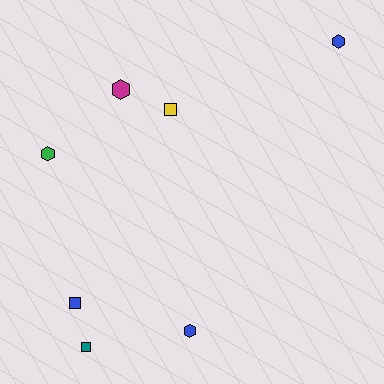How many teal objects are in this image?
There is 1 teal object.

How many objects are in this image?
There are 7 objects.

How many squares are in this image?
There are 3 squares.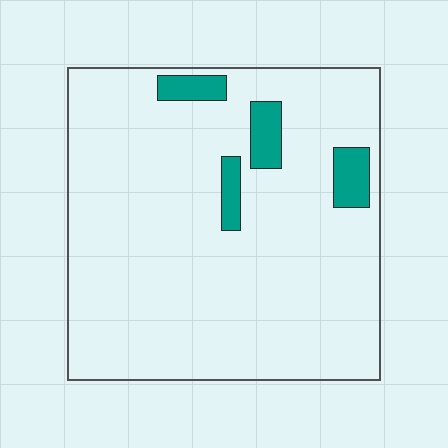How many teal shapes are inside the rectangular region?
4.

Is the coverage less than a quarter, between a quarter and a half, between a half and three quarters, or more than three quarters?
Less than a quarter.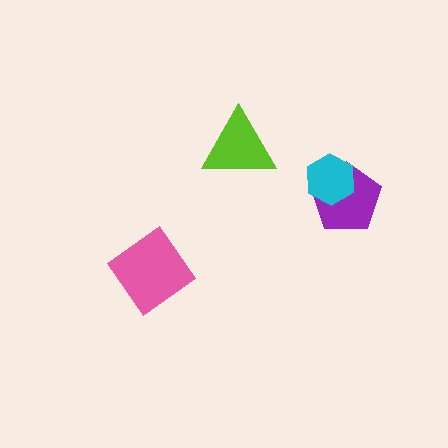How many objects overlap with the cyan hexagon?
1 object overlaps with the cyan hexagon.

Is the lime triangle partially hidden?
No, no other shape covers it.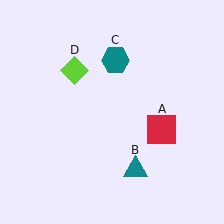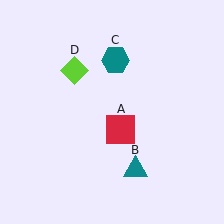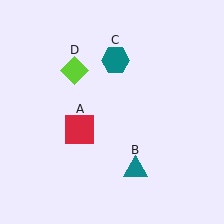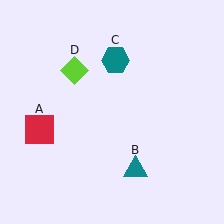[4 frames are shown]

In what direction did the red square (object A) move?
The red square (object A) moved left.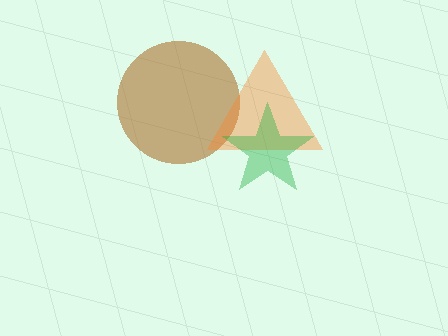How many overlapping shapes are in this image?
There are 3 overlapping shapes in the image.